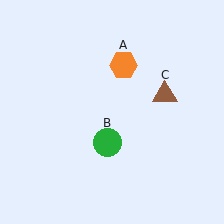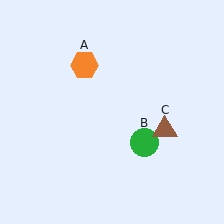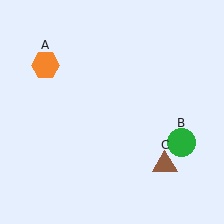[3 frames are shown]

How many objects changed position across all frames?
3 objects changed position: orange hexagon (object A), green circle (object B), brown triangle (object C).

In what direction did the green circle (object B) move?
The green circle (object B) moved right.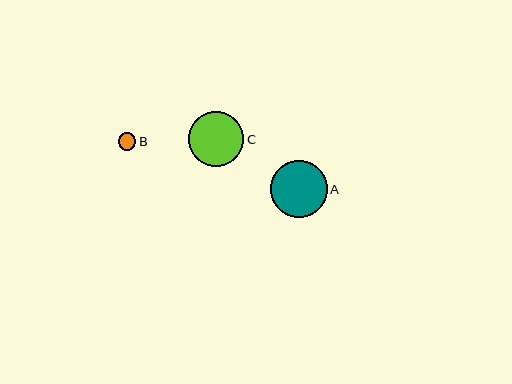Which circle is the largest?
Circle A is the largest with a size of approximately 57 pixels.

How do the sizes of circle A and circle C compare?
Circle A and circle C are approximately the same size.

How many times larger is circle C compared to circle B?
Circle C is approximately 3.1 times the size of circle B.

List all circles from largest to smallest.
From largest to smallest: A, C, B.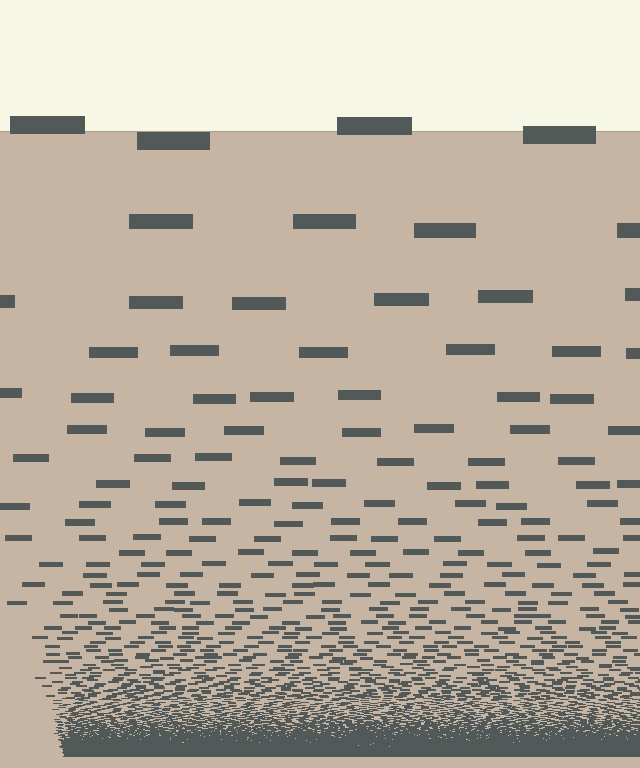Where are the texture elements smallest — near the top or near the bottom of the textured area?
Near the bottom.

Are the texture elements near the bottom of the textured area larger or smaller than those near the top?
Smaller. The gradient is inverted — elements near the bottom are smaller and denser.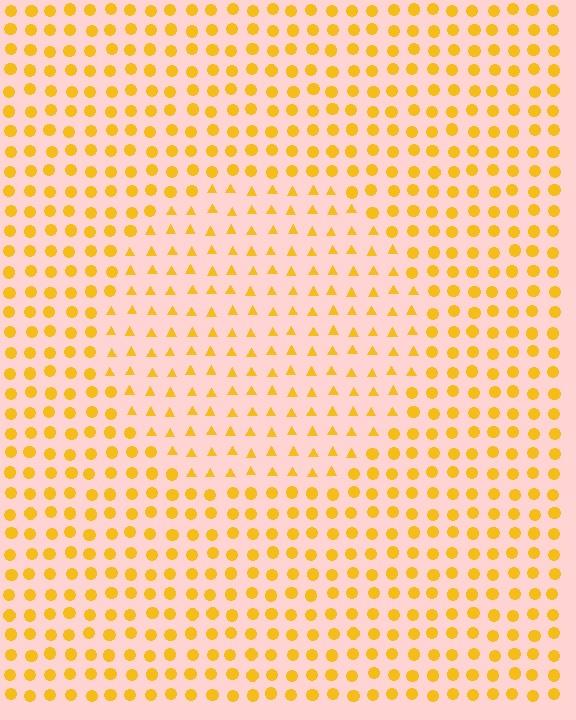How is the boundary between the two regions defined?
The boundary is defined by a change in element shape: triangles inside vs. circles outside. All elements share the same color and spacing.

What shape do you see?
I see a circle.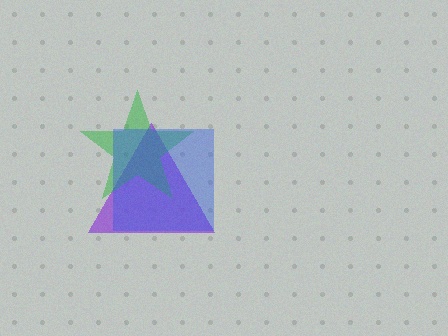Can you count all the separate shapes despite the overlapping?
Yes, there are 3 separate shapes.